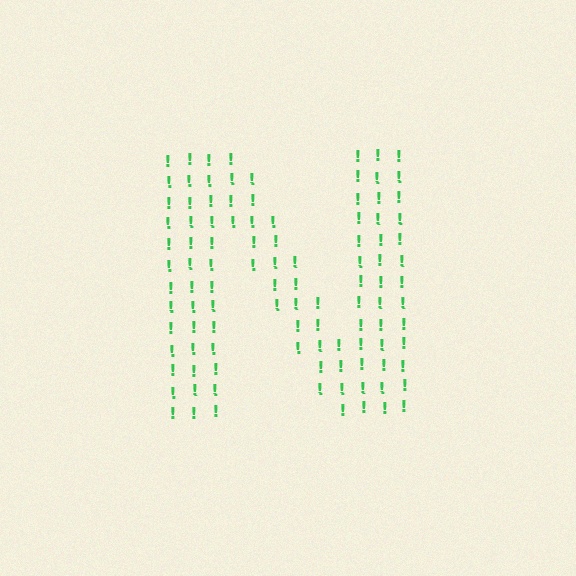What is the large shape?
The large shape is the letter N.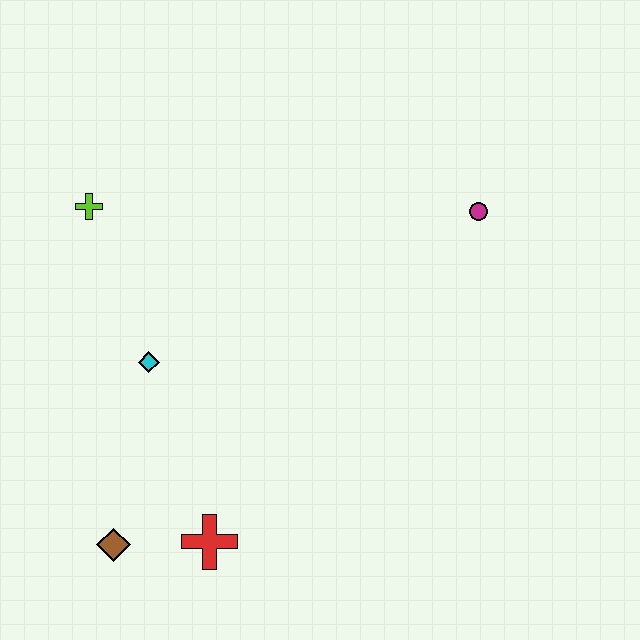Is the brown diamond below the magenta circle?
Yes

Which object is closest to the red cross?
The brown diamond is closest to the red cross.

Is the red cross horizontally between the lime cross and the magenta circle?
Yes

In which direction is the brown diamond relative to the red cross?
The brown diamond is to the left of the red cross.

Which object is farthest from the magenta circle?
The brown diamond is farthest from the magenta circle.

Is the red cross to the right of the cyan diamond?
Yes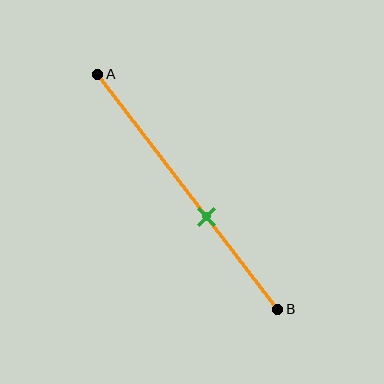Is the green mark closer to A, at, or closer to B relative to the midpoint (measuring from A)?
The green mark is closer to point B than the midpoint of segment AB.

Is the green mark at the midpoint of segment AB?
No, the mark is at about 60% from A, not at the 50% midpoint.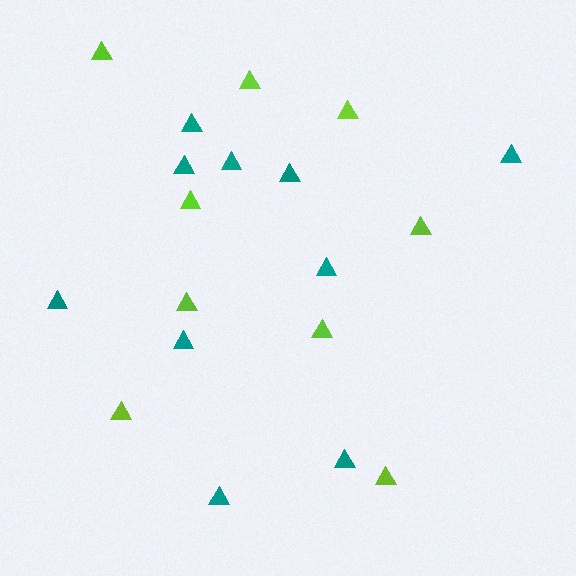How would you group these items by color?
There are 2 groups: one group of lime triangles (9) and one group of teal triangles (10).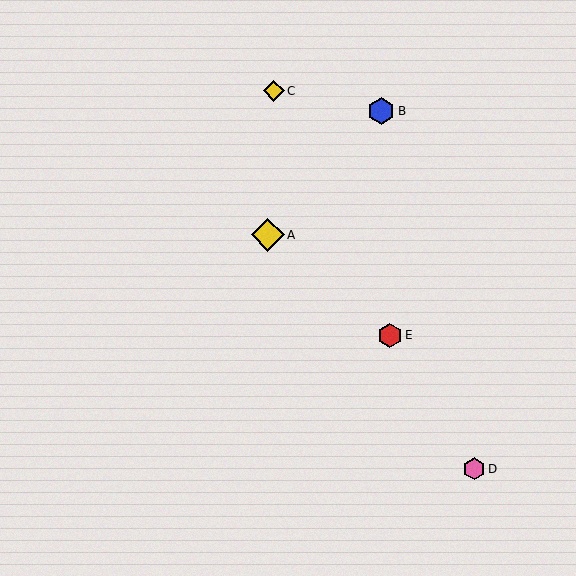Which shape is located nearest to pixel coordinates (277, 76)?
The yellow diamond (labeled C) at (274, 91) is nearest to that location.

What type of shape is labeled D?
Shape D is a pink hexagon.